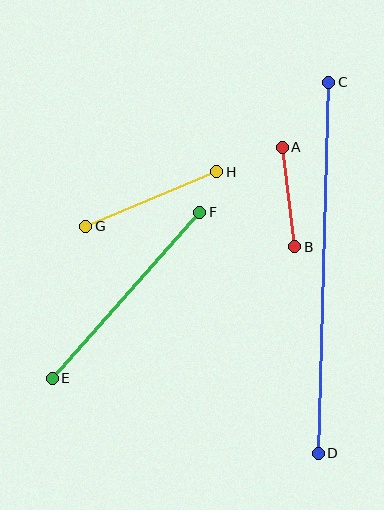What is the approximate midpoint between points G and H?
The midpoint is at approximately (151, 199) pixels.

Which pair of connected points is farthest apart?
Points C and D are farthest apart.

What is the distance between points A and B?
The distance is approximately 100 pixels.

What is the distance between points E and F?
The distance is approximately 222 pixels.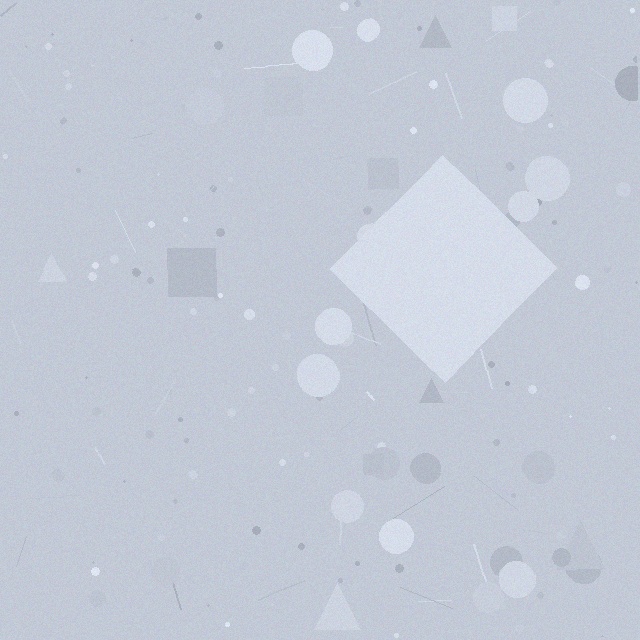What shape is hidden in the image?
A diamond is hidden in the image.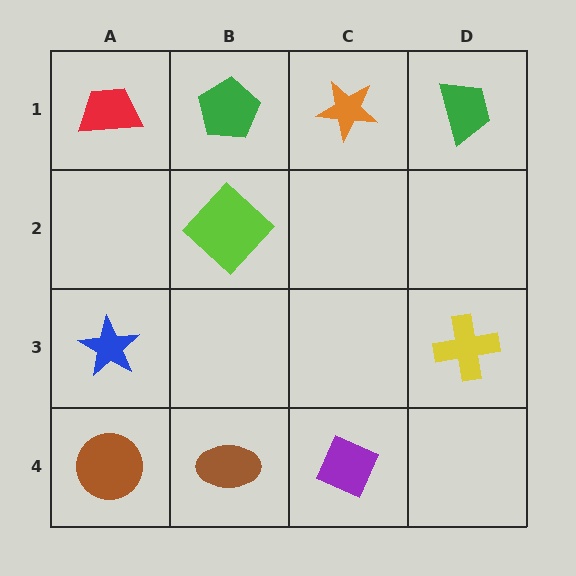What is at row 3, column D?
A yellow cross.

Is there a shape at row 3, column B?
No, that cell is empty.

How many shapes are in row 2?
1 shape.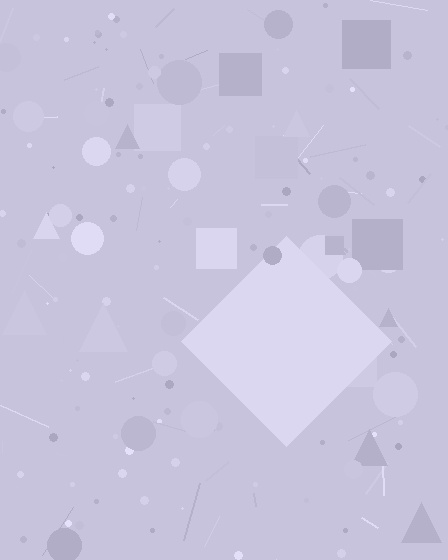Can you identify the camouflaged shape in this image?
The camouflaged shape is a diamond.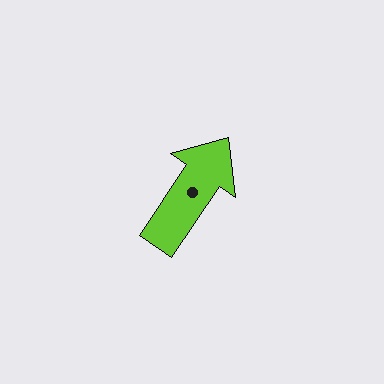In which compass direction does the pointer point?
Northeast.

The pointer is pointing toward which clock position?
Roughly 1 o'clock.